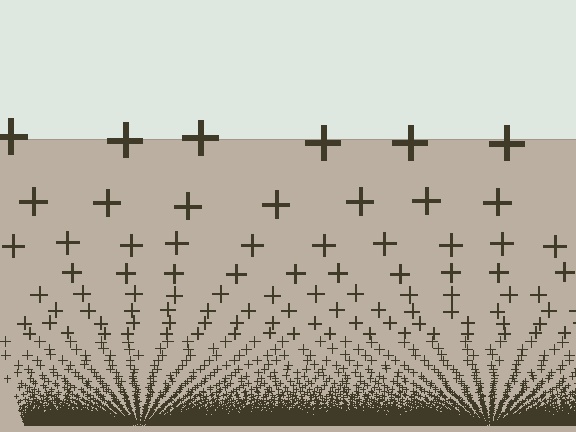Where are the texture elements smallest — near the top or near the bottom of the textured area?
Near the bottom.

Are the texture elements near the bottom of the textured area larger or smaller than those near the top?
Smaller. The gradient is inverted — elements near the bottom are smaller and denser.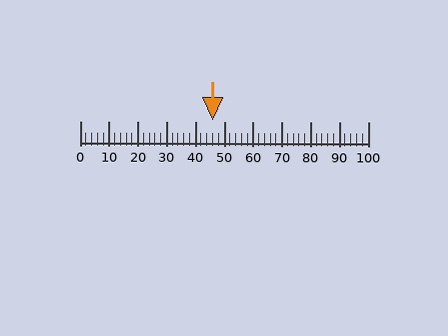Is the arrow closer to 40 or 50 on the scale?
The arrow is closer to 50.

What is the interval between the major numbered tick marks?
The major tick marks are spaced 10 units apart.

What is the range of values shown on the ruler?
The ruler shows values from 0 to 100.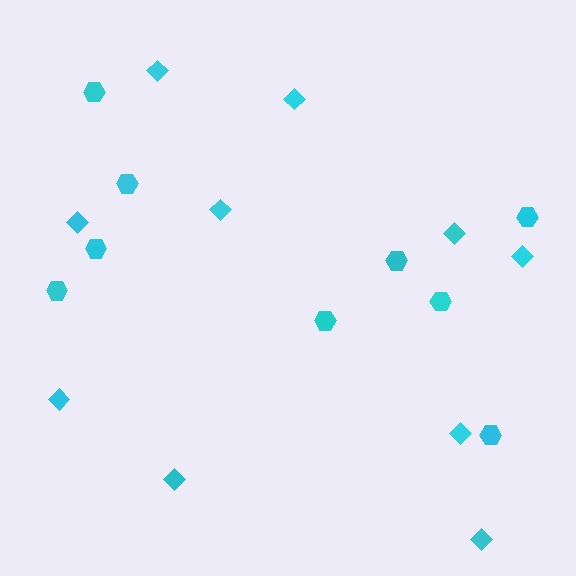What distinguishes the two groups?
There are 2 groups: one group of hexagons (9) and one group of diamonds (10).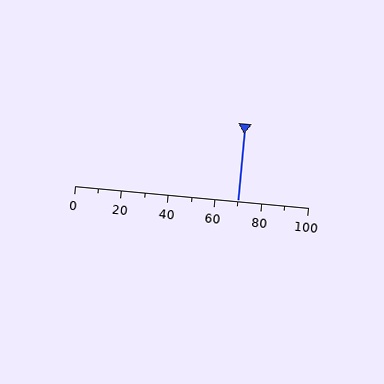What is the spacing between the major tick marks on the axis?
The major ticks are spaced 20 apart.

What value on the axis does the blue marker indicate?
The marker indicates approximately 70.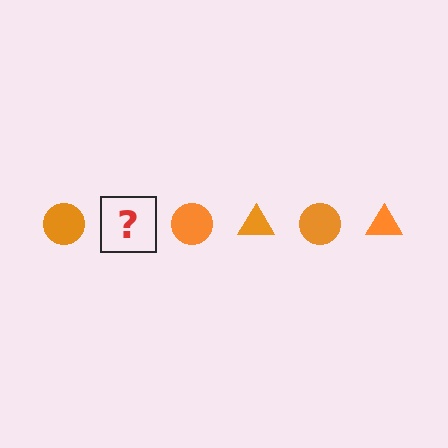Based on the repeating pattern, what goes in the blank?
The blank should be an orange triangle.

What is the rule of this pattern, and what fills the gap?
The rule is that the pattern cycles through circle, triangle shapes in orange. The gap should be filled with an orange triangle.